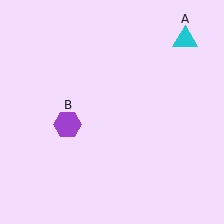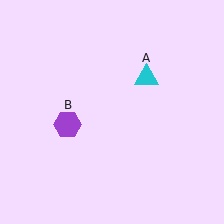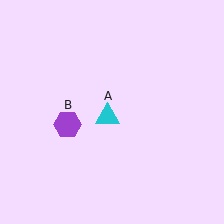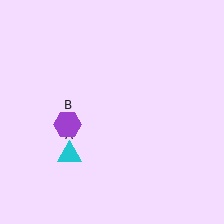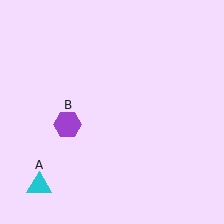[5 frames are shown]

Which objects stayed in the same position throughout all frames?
Purple hexagon (object B) remained stationary.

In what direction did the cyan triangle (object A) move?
The cyan triangle (object A) moved down and to the left.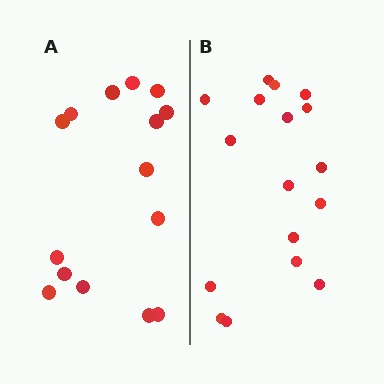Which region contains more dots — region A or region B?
Region B (the right region) has more dots.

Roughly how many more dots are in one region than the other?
Region B has just a few more — roughly 2 or 3 more dots than region A.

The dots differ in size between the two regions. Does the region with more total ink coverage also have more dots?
No. Region A has more total ink coverage because its dots are larger, but region B actually contains more individual dots. Total area can be misleading — the number of items is what matters here.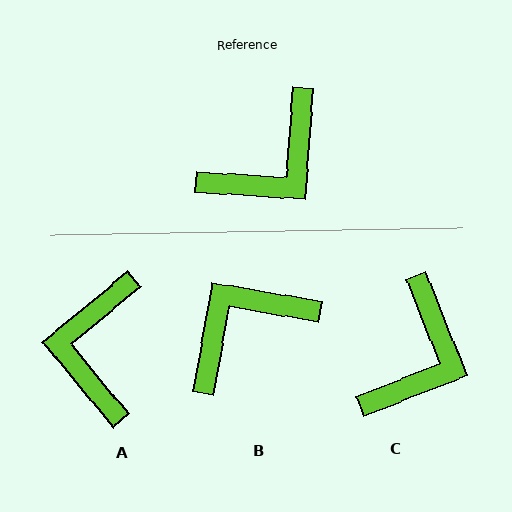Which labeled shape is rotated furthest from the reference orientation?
B, about 174 degrees away.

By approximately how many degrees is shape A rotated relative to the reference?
Approximately 136 degrees clockwise.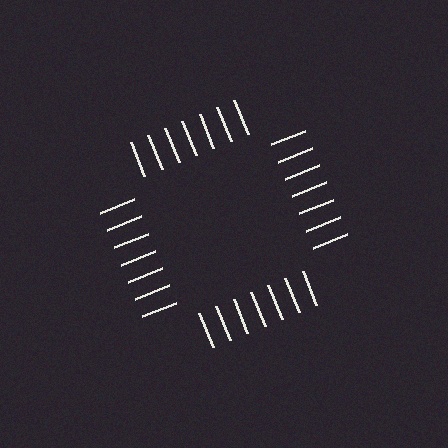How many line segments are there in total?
28 — 7 along each of the 4 edges.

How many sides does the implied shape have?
4 sides — the line-ends trace a square.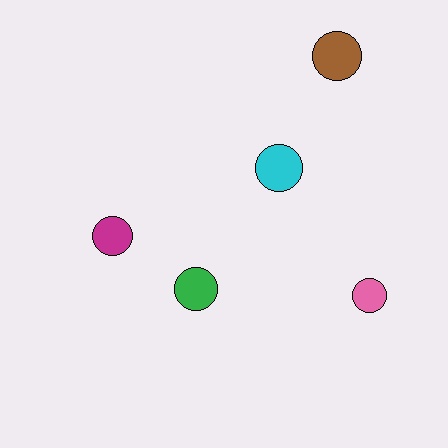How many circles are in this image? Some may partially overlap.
There are 5 circles.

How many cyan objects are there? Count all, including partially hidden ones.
There is 1 cyan object.